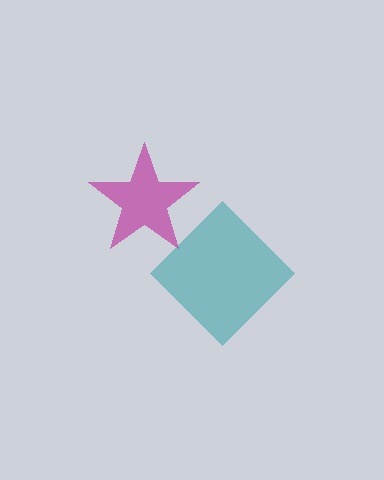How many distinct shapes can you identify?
There are 2 distinct shapes: a teal diamond, a magenta star.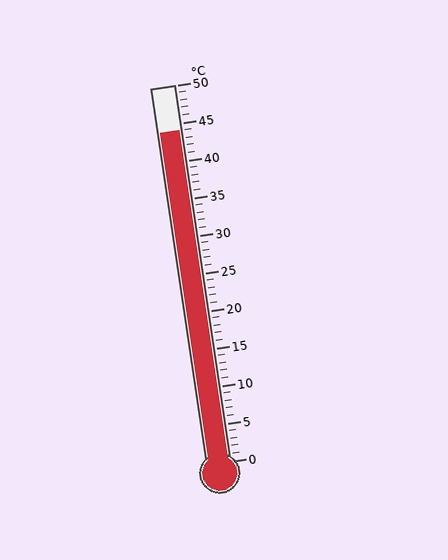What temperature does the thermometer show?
The thermometer shows approximately 44°C.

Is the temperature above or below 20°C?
The temperature is above 20°C.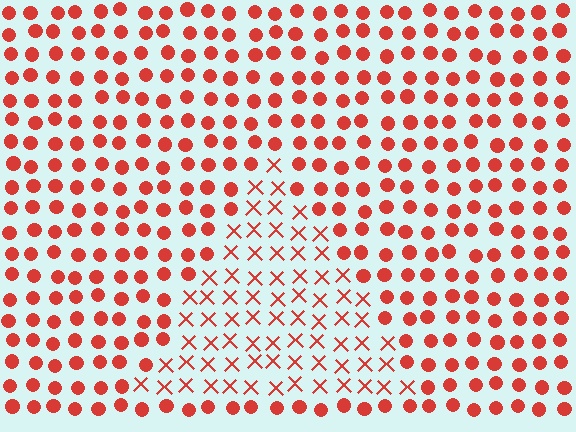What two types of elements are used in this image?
The image uses X marks inside the triangle region and circles outside it.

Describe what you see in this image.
The image is filled with small red elements arranged in a uniform grid. A triangle-shaped region contains X marks, while the surrounding area contains circles. The boundary is defined purely by the change in element shape.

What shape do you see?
I see a triangle.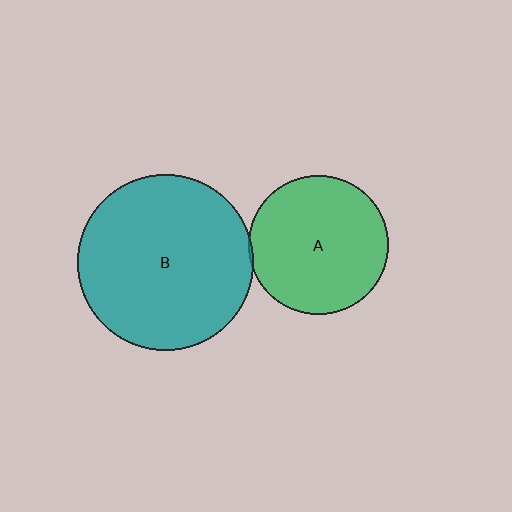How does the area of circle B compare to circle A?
Approximately 1.6 times.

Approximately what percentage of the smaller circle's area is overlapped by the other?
Approximately 5%.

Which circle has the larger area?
Circle B (teal).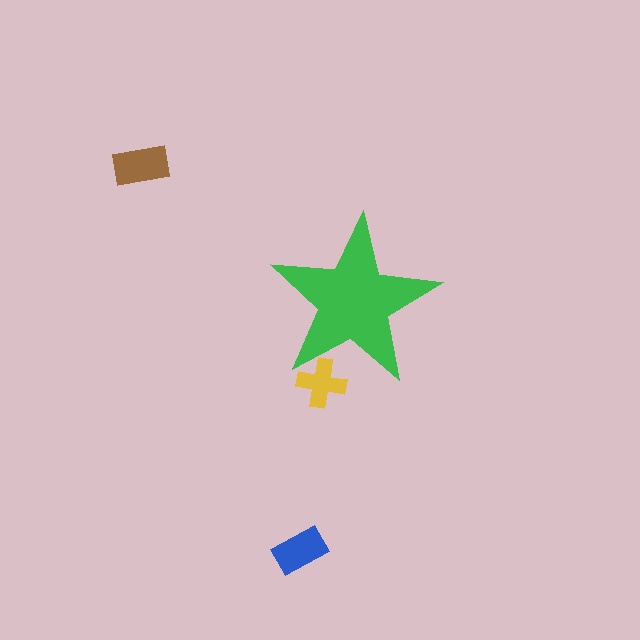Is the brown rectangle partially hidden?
No, the brown rectangle is fully visible.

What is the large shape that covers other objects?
A green star.